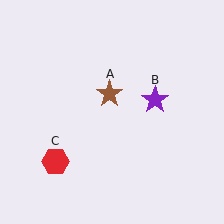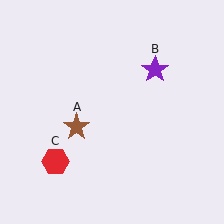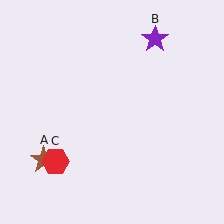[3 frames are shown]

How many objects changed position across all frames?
2 objects changed position: brown star (object A), purple star (object B).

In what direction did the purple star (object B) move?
The purple star (object B) moved up.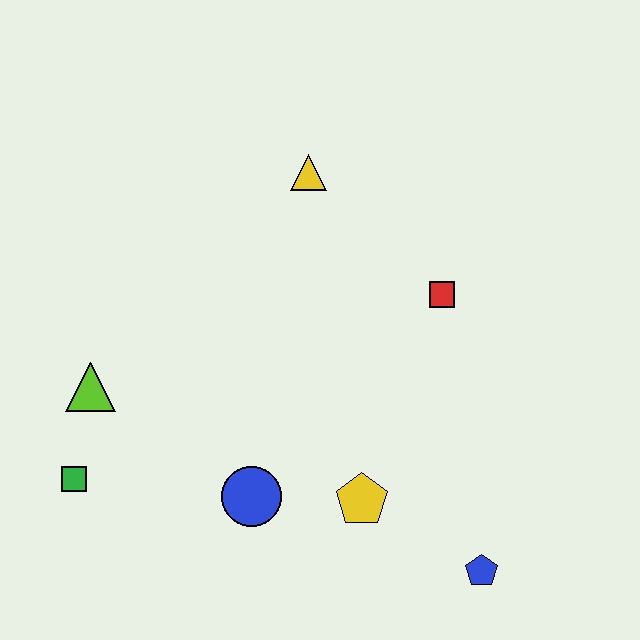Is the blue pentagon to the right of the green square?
Yes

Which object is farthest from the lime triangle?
The blue pentagon is farthest from the lime triangle.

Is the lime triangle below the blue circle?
No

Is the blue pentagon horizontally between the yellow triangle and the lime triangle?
No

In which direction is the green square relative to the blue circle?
The green square is to the left of the blue circle.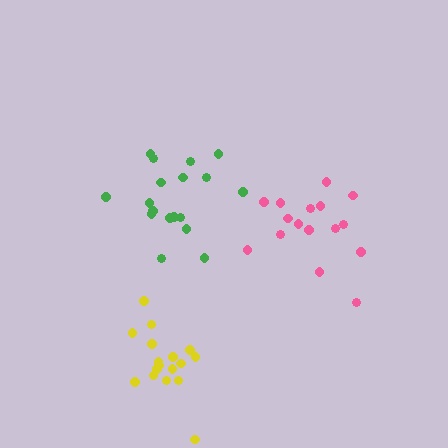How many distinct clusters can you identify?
There are 3 distinct clusters.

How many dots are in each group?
Group 1: 16 dots, Group 2: 18 dots, Group 3: 18 dots (52 total).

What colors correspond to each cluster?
The clusters are colored: pink, green, yellow.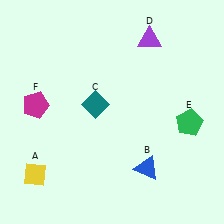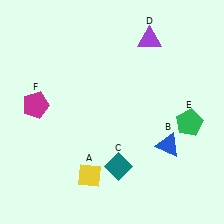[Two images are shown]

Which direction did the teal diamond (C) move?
The teal diamond (C) moved down.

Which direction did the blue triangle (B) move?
The blue triangle (B) moved up.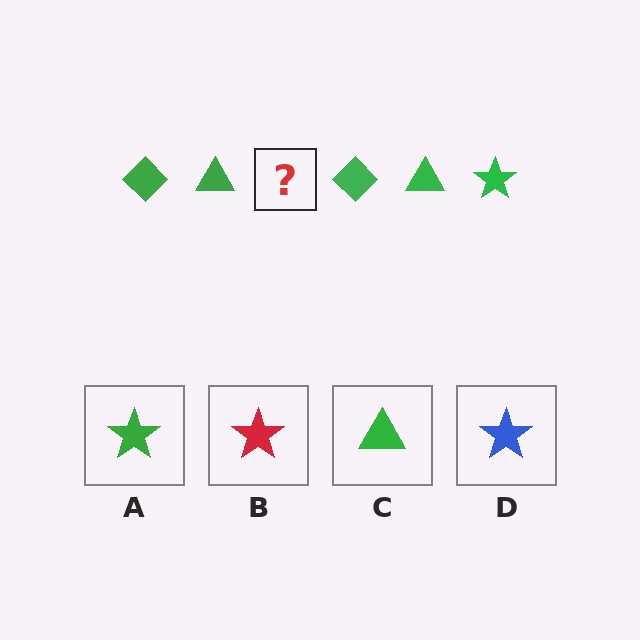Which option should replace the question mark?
Option A.